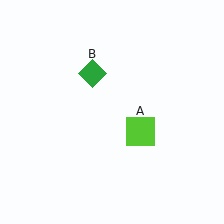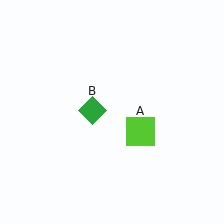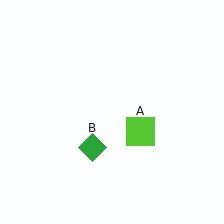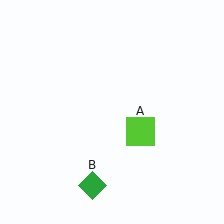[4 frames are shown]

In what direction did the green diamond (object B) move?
The green diamond (object B) moved down.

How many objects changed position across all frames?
1 object changed position: green diamond (object B).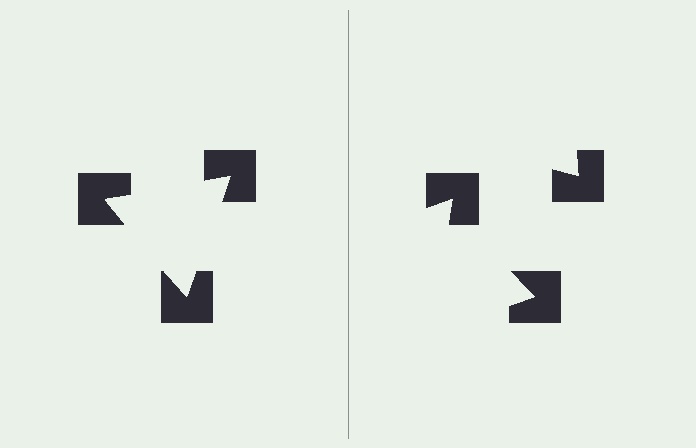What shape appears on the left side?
An illusory triangle.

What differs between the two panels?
The notched squares are positioned identically on both sides; only the wedge orientations differ. On the left they align to a triangle; on the right they are misaligned.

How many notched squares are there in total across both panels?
6 — 3 on each side.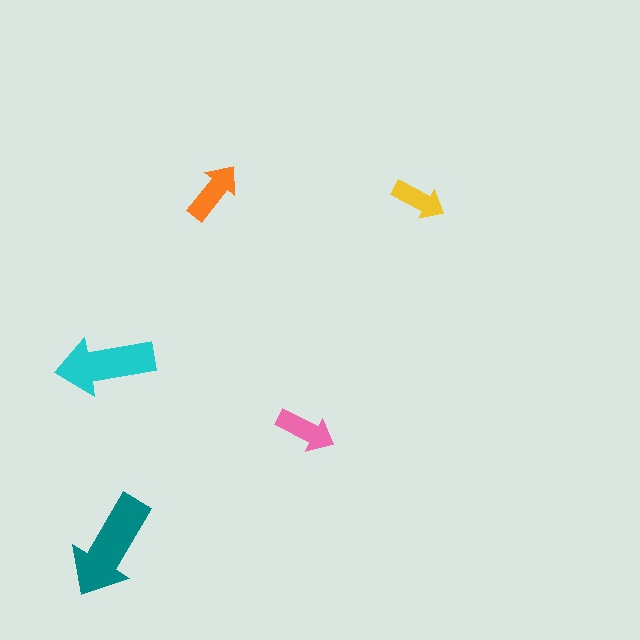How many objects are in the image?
There are 5 objects in the image.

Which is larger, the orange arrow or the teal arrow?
The teal one.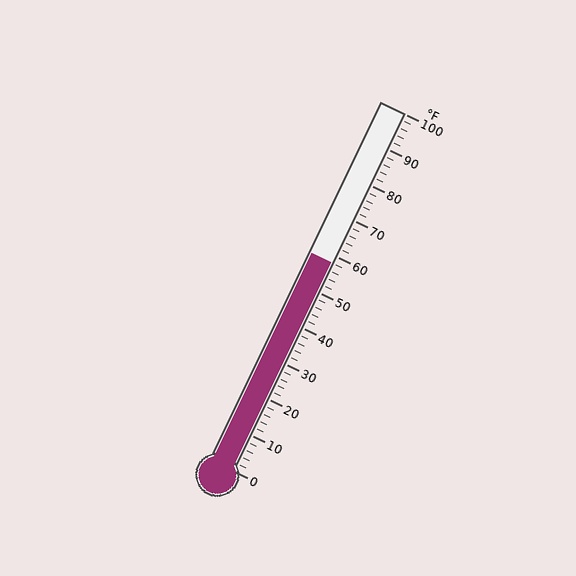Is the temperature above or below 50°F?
The temperature is above 50°F.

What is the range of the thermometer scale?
The thermometer scale ranges from 0°F to 100°F.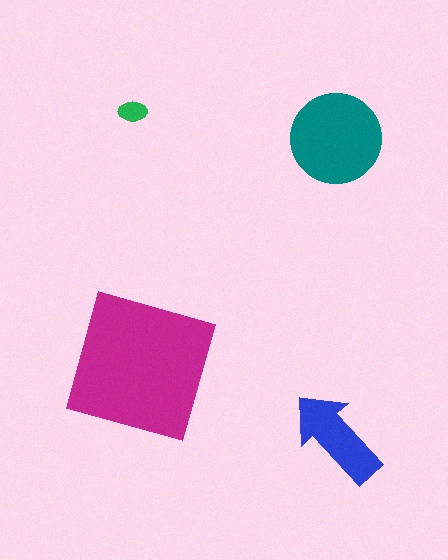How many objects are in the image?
There are 4 objects in the image.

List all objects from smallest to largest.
The green ellipse, the blue arrow, the teal circle, the magenta square.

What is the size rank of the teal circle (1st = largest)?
2nd.